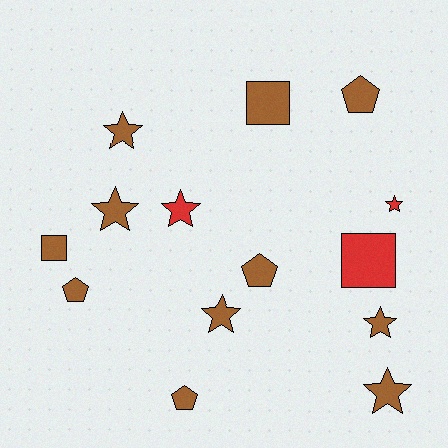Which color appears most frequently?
Brown, with 11 objects.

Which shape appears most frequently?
Star, with 7 objects.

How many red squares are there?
There is 1 red square.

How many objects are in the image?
There are 14 objects.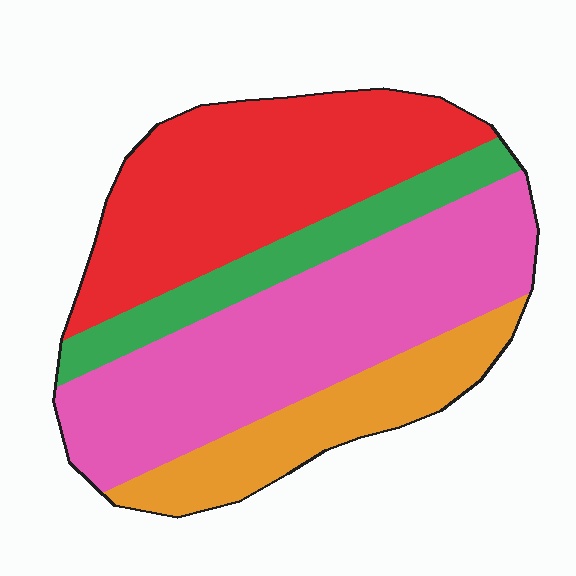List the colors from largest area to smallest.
From largest to smallest: pink, red, orange, green.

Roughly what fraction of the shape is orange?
Orange covers around 15% of the shape.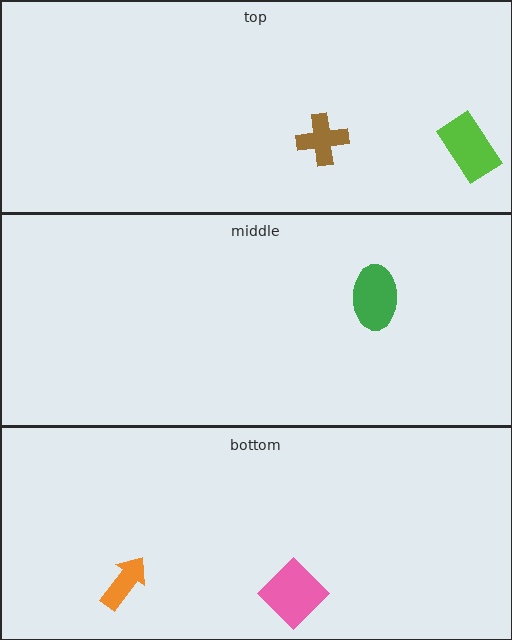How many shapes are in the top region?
2.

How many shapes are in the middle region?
1.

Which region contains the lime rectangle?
The top region.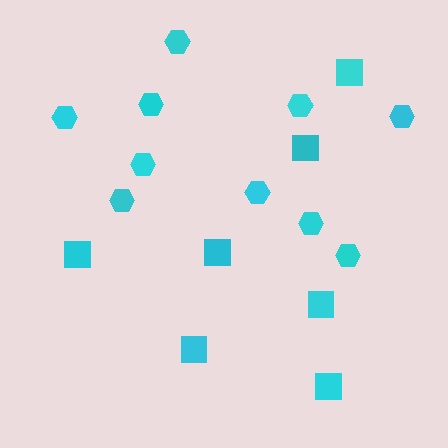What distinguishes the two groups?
There are 2 groups: one group of squares (7) and one group of hexagons (10).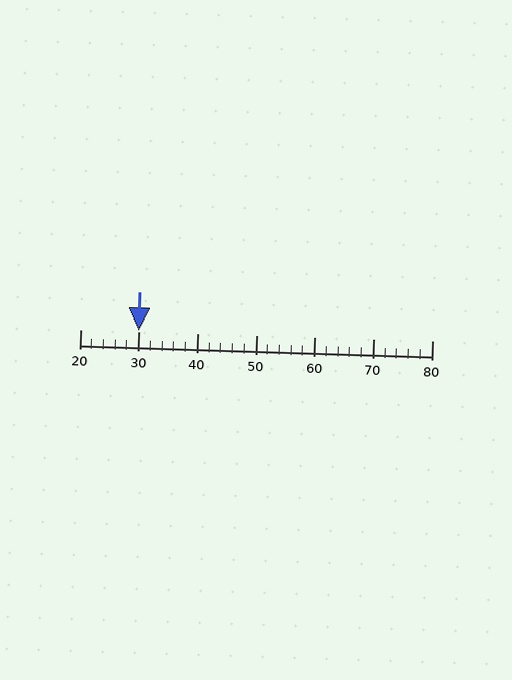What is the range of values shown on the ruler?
The ruler shows values from 20 to 80.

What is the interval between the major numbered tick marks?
The major tick marks are spaced 10 units apart.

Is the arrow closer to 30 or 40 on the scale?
The arrow is closer to 30.